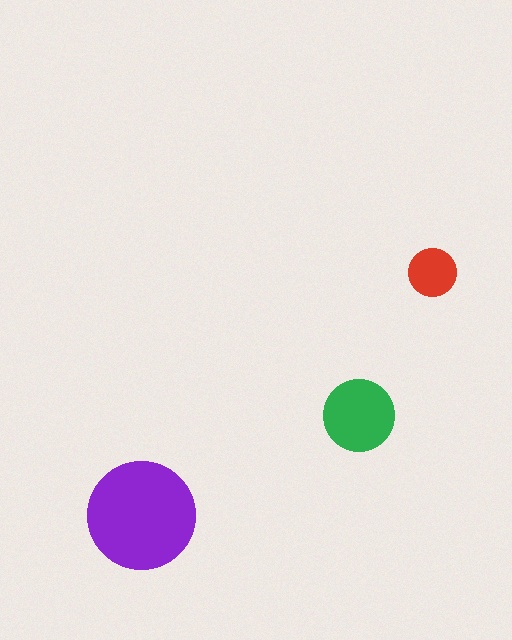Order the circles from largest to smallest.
the purple one, the green one, the red one.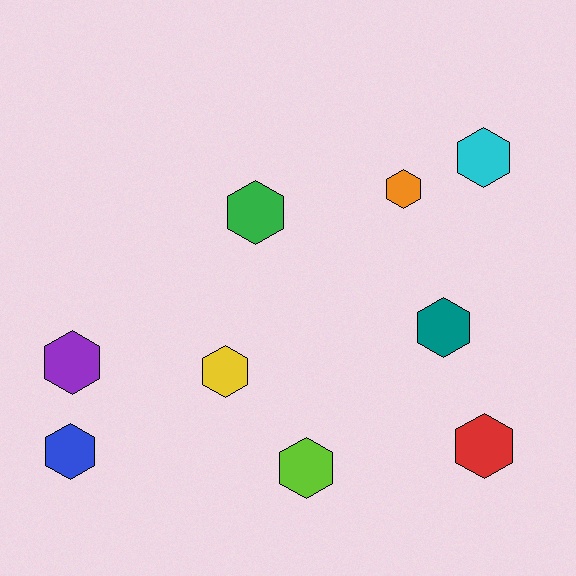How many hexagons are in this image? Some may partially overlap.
There are 9 hexagons.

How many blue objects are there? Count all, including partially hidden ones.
There is 1 blue object.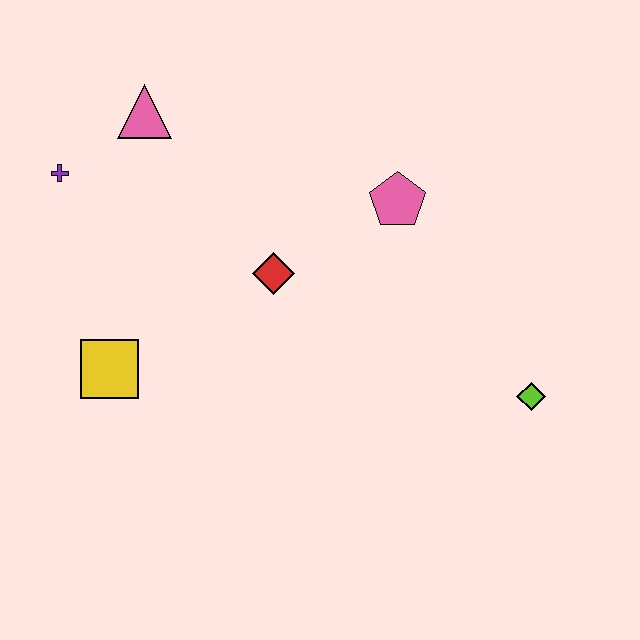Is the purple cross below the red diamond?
No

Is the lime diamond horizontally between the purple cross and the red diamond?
No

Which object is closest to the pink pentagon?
The red diamond is closest to the pink pentagon.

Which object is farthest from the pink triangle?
The lime diamond is farthest from the pink triangle.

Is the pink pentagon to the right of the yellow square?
Yes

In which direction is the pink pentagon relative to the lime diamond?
The pink pentagon is above the lime diamond.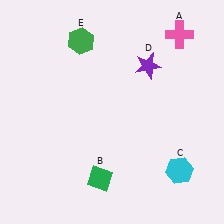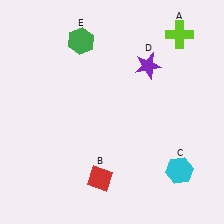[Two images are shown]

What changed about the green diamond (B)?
In Image 1, B is green. In Image 2, it changed to red.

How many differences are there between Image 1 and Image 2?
There are 2 differences between the two images.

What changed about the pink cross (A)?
In Image 1, A is pink. In Image 2, it changed to lime.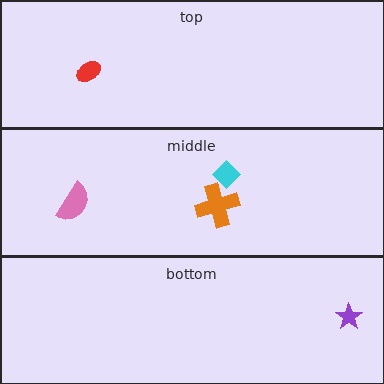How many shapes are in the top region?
1.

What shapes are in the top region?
The red ellipse.